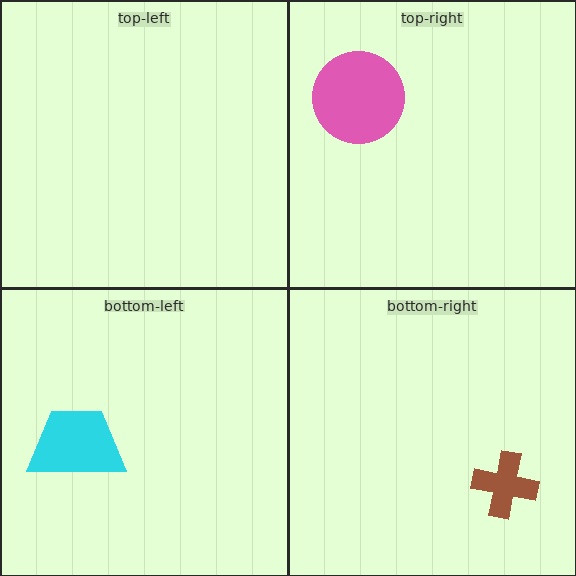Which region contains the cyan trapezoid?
The bottom-left region.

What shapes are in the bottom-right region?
The brown cross.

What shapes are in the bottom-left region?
The cyan trapezoid.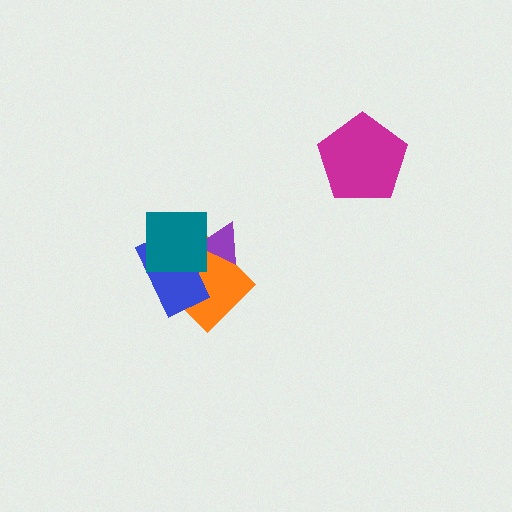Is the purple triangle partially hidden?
Yes, it is partially covered by another shape.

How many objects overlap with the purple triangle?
3 objects overlap with the purple triangle.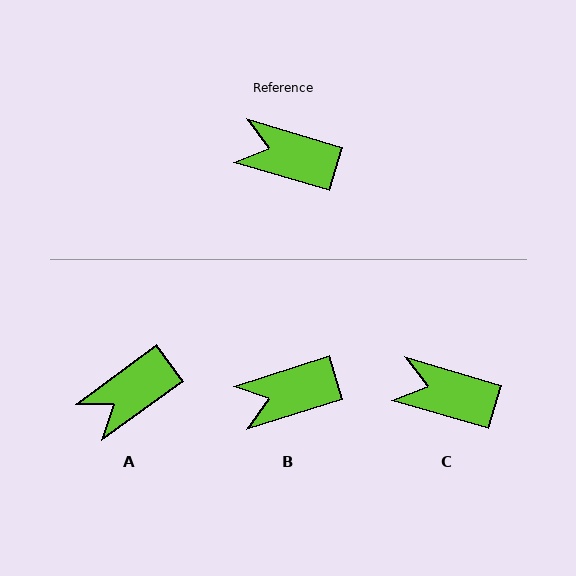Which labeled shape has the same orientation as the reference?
C.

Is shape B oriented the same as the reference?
No, it is off by about 34 degrees.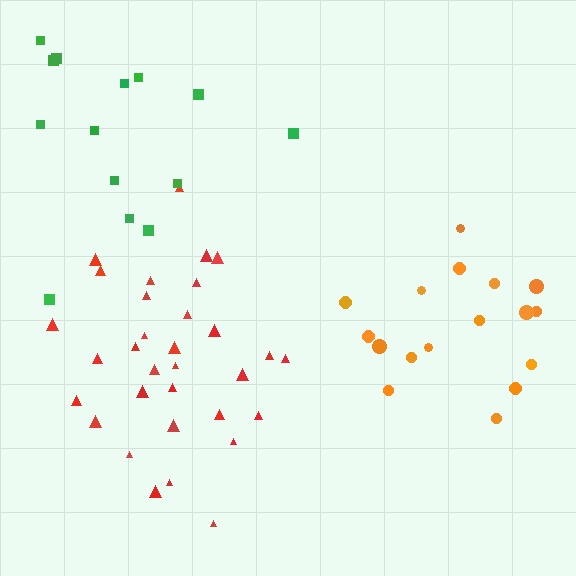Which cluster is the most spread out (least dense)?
Green.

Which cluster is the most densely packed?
Red.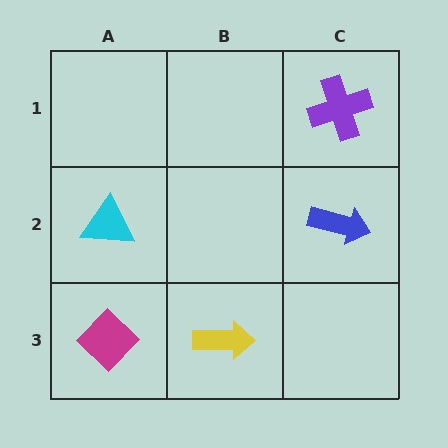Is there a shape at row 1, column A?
No, that cell is empty.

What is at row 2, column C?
A blue arrow.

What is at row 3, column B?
A yellow arrow.